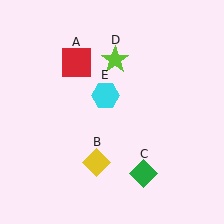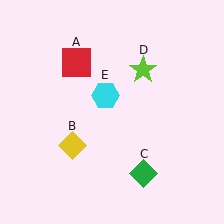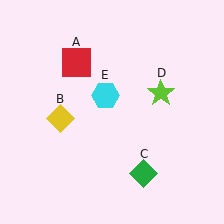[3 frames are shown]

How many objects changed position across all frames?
2 objects changed position: yellow diamond (object B), lime star (object D).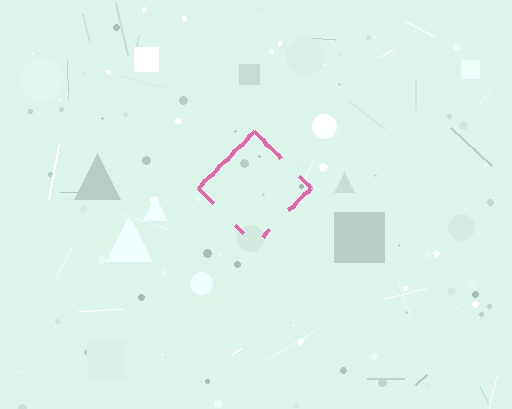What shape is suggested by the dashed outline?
The dashed outline suggests a diamond.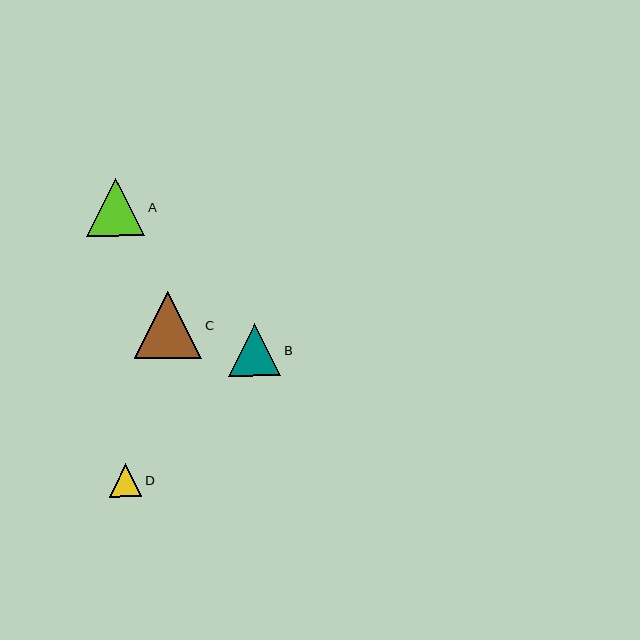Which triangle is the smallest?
Triangle D is the smallest with a size of approximately 32 pixels.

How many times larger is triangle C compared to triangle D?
Triangle C is approximately 2.1 times the size of triangle D.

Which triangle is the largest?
Triangle C is the largest with a size of approximately 67 pixels.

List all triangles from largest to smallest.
From largest to smallest: C, A, B, D.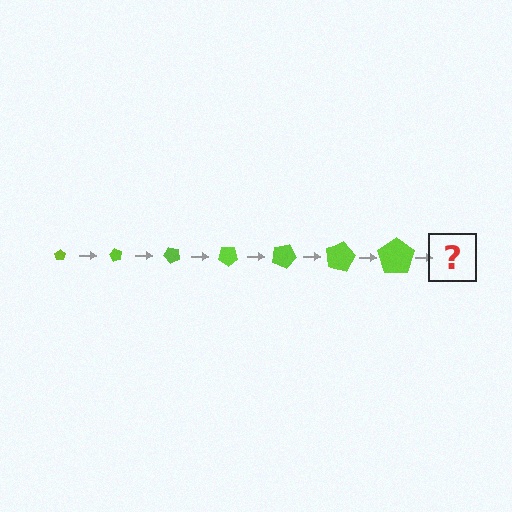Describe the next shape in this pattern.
It should be a pentagon, larger than the previous one and rotated 420 degrees from the start.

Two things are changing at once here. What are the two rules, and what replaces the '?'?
The two rules are that the pentagon grows larger each step and it rotates 60 degrees each step. The '?' should be a pentagon, larger than the previous one and rotated 420 degrees from the start.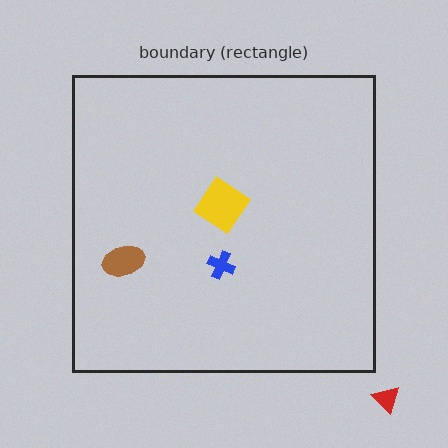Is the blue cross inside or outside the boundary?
Inside.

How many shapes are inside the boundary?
3 inside, 1 outside.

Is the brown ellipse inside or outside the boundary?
Inside.